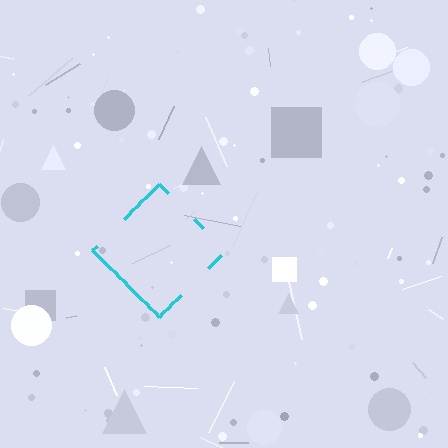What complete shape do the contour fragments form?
The contour fragments form a diamond.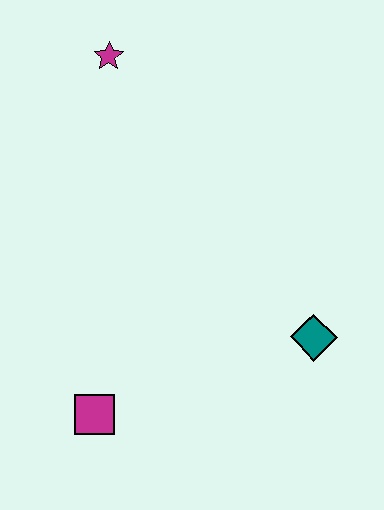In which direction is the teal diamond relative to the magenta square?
The teal diamond is to the right of the magenta square.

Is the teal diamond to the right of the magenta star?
Yes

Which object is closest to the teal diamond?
The magenta square is closest to the teal diamond.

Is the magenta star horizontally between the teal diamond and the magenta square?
Yes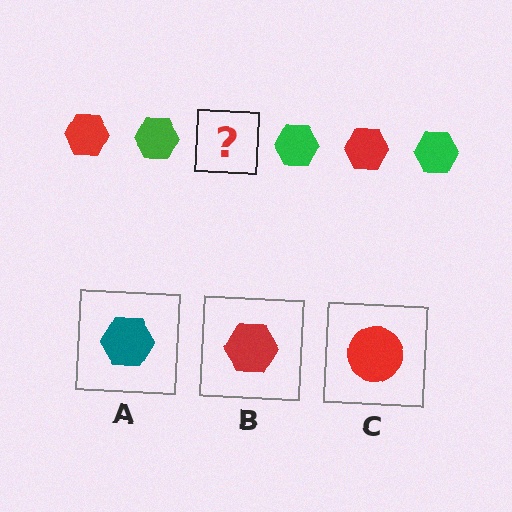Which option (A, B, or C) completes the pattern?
B.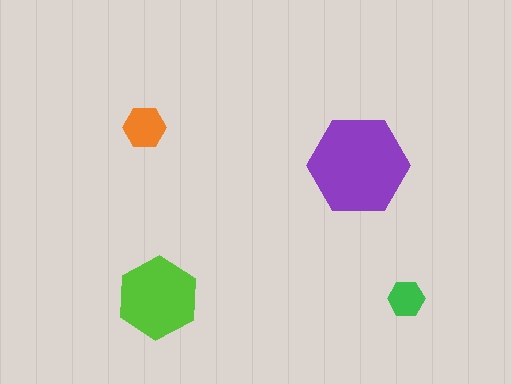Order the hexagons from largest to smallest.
the purple one, the lime one, the orange one, the green one.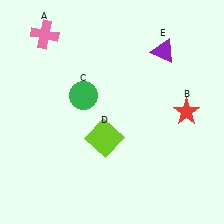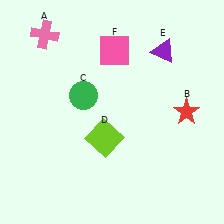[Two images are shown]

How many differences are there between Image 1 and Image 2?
There is 1 difference between the two images.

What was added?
A pink square (F) was added in Image 2.